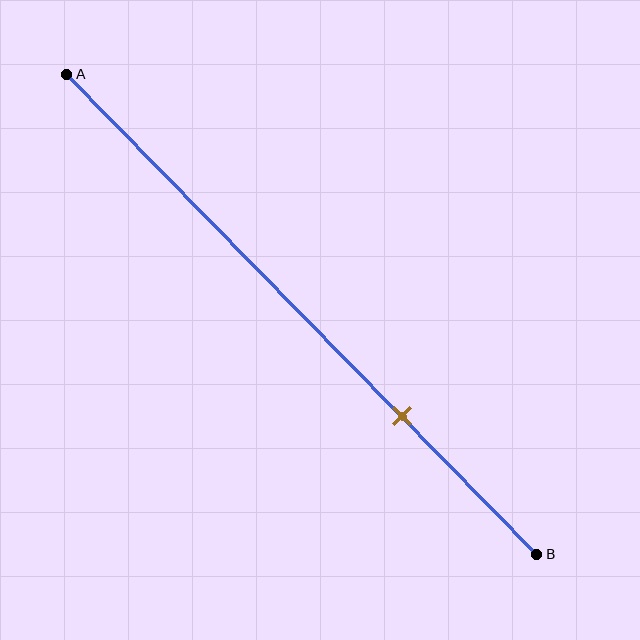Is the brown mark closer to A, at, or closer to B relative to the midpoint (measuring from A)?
The brown mark is closer to point B than the midpoint of segment AB.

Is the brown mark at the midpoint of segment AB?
No, the mark is at about 70% from A, not at the 50% midpoint.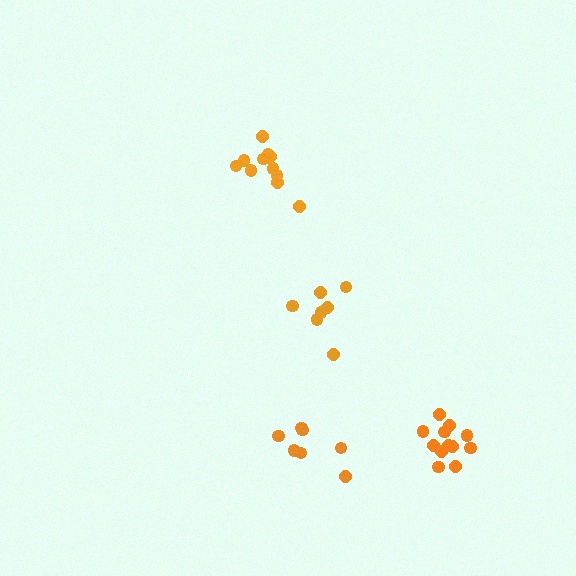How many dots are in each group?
Group 1: 7 dots, Group 2: 12 dots, Group 3: 7 dots, Group 4: 12 dots (38 total).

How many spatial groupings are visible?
There are 4 spatial groupings.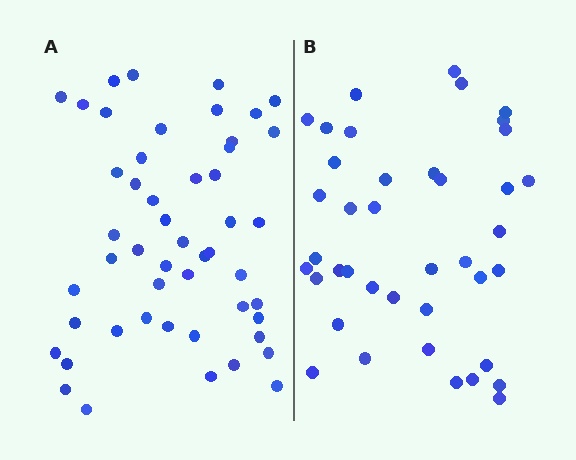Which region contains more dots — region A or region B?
Region A (the left region) has more dots.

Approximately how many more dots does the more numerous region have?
Region A has roughly 10 or so more dots than region B.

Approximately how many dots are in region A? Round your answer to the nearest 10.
About 50 dots.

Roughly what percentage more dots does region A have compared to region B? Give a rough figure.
About 25% more.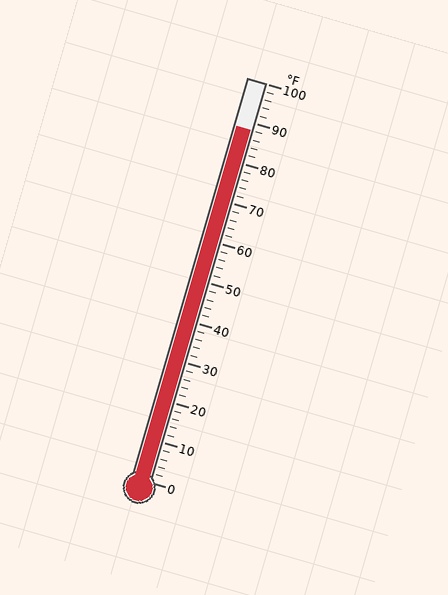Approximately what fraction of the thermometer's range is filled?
The thermometer is filled to approximately 90% of its range.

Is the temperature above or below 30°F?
The temperature is above 30°F.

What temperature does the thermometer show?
The thermometer shows approximately 88°F.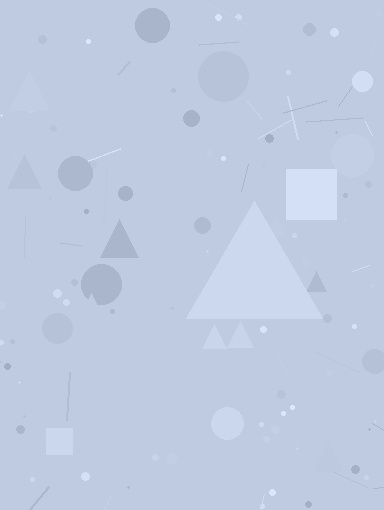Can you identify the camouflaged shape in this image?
The camouflaged shape is a triangle.